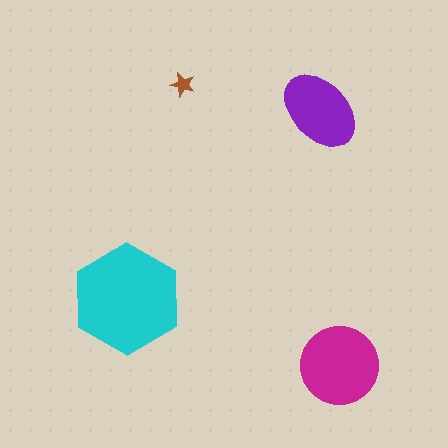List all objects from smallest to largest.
The brown star, the purple ellipse, the magenta circle, the cyan hexagon.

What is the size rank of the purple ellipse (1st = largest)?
3rd.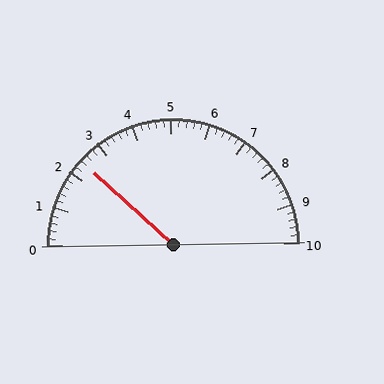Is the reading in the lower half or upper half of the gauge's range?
The reading is in the lower half of the range (0 to 10).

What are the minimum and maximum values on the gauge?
The gauge ranges from 0 to 10.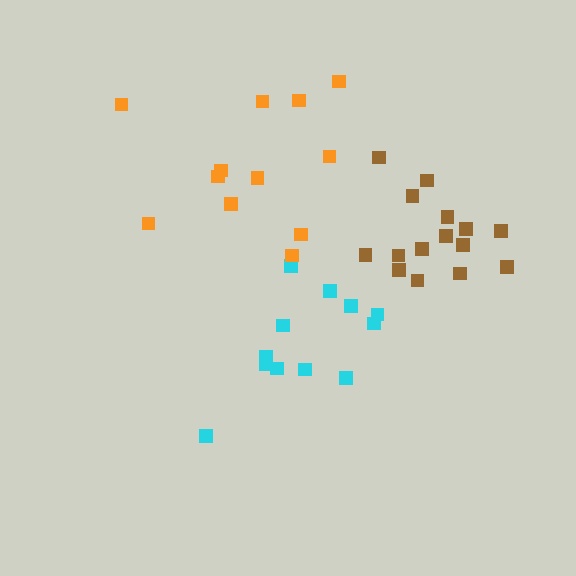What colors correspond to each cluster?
The clusters are colored: cyan, orange, brown.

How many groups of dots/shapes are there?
There are 3 groups.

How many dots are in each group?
Group 1: 12 dots, Group 2: 12 dots, Group 3: 15 dots (39 total).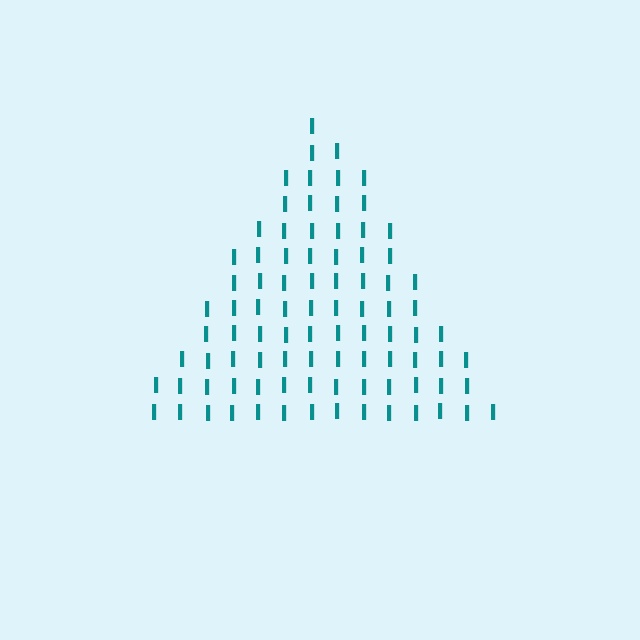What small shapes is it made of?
It is made of small letter I's.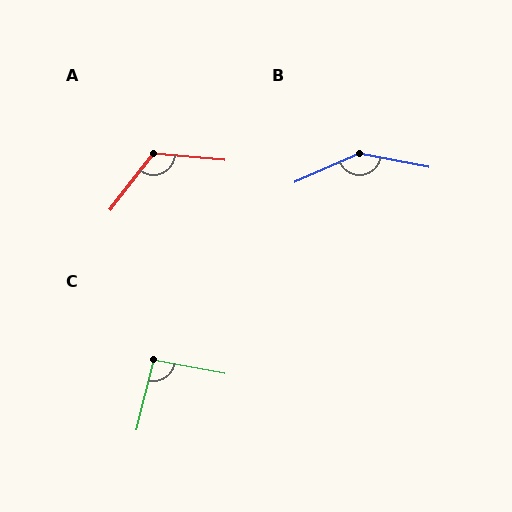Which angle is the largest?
B, at approximately 145 degrees.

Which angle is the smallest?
C, at approximately 93 degrees.